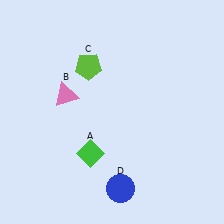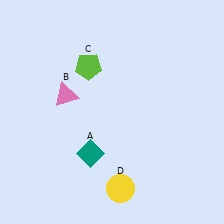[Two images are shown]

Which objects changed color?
A changed from green to teal. D changed from blue to yellow.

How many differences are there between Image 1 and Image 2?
There are 2 differences between the two images.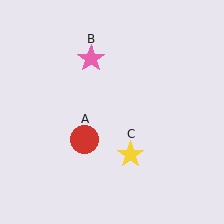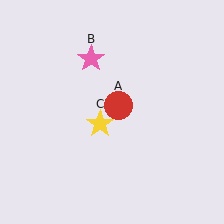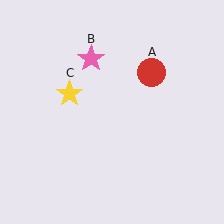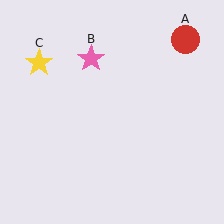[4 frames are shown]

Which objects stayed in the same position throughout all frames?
Pink star (object B) remained stationary.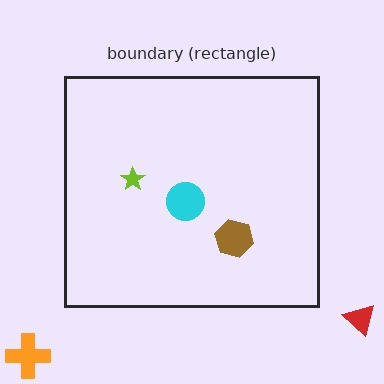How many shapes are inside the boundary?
3 inside, 2 outside.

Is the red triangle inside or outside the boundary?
Outside.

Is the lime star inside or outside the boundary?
Inside.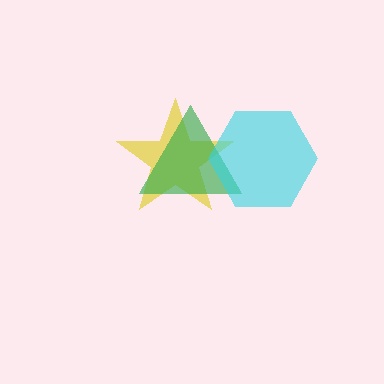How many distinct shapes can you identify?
There are 3 distinct shapes: a yellow star, a green triangle, a cyan hexagon.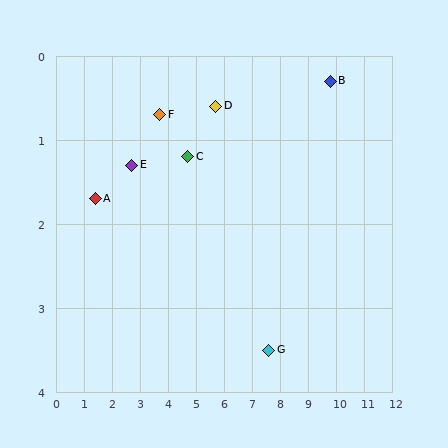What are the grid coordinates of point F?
Point F is at approximately (3.7, 0.7).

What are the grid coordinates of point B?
Point B is at approximately (9.8, 0.3).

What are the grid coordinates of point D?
Point D is at approximately (5.7, 0.6).